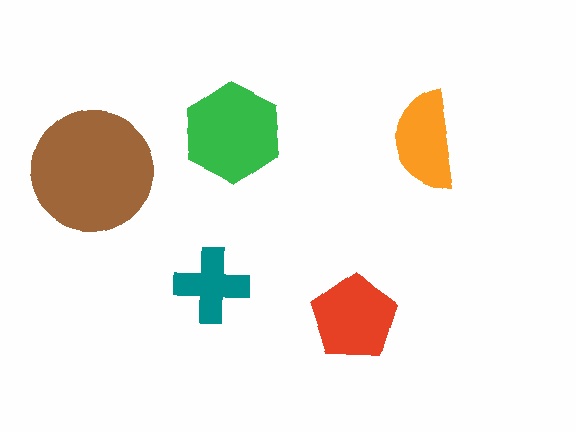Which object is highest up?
The green hexagon is topmost.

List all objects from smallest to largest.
The teal cross, the orange semicircle, the red pentagon, the green hexagon, the brown circle.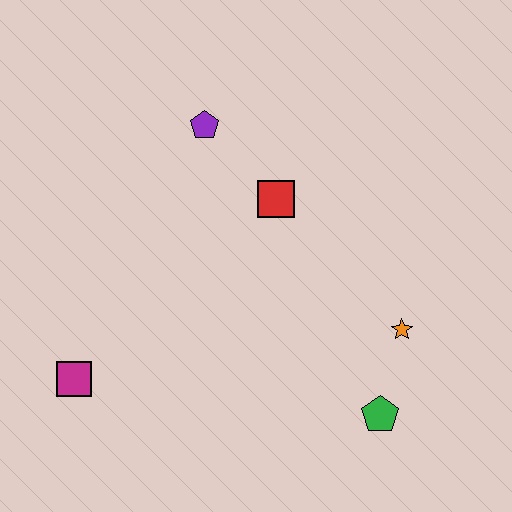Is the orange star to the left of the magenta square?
No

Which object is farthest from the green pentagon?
The purple pentagon is farthest from the green pentagon.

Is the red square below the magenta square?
No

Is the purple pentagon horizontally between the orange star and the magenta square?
Yes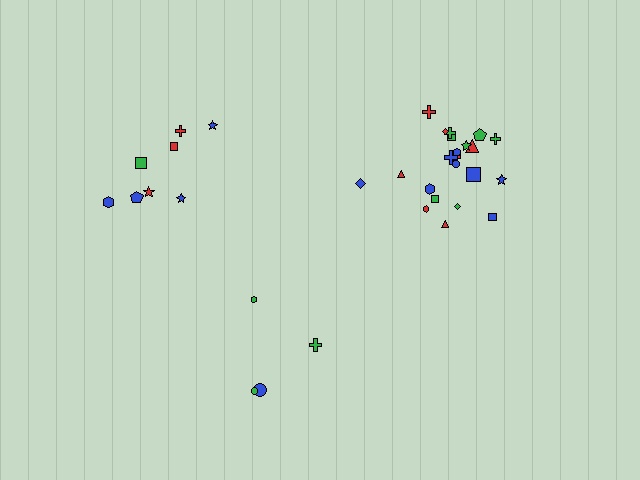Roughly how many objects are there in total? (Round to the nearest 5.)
Roughly 35 objects in total.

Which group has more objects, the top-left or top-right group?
The top-right group.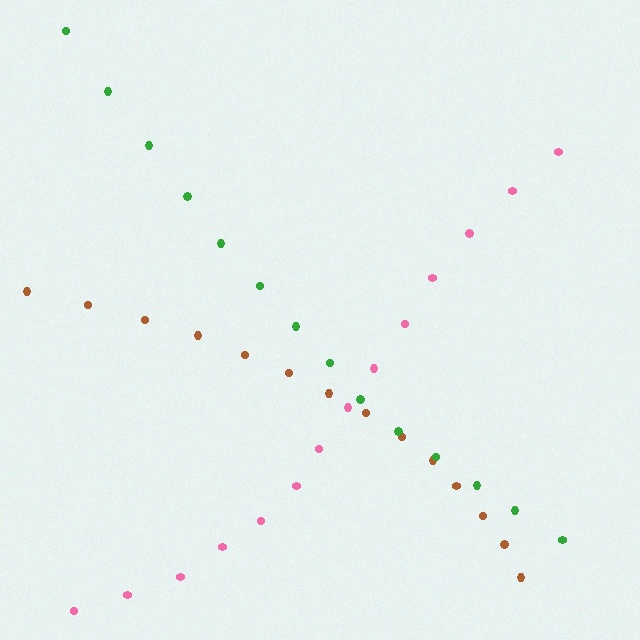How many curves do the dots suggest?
There are 3 distinct paths.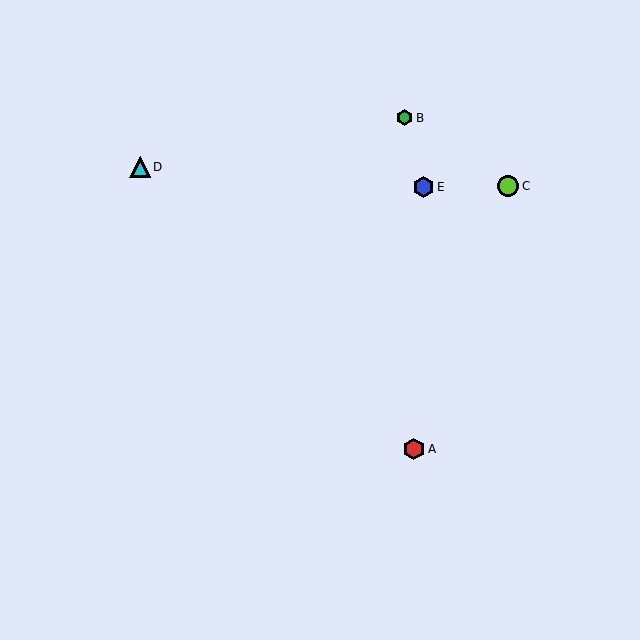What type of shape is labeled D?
Shape D is a cyan triangle.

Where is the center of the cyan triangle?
The center of the cyan triangle is at (140, 167).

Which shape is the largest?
The lime circle (labeled C) is the largest.